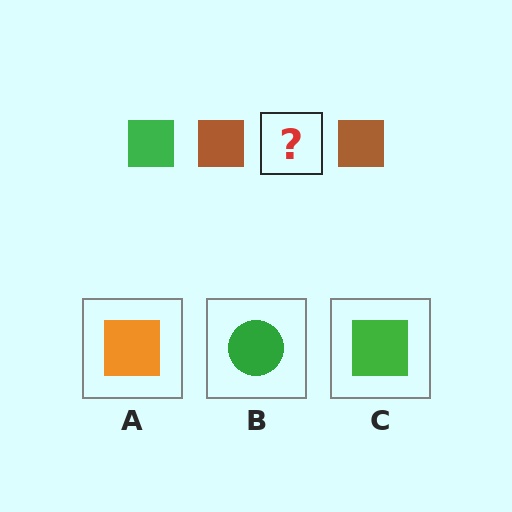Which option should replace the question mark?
Option C.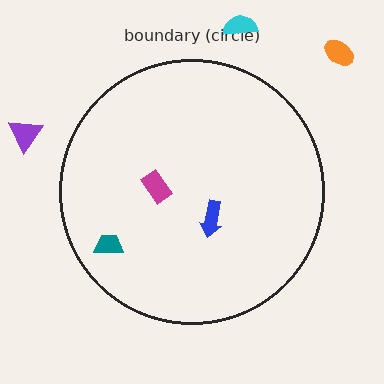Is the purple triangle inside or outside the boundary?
Outside.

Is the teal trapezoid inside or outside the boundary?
Inside.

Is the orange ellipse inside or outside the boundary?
Outside.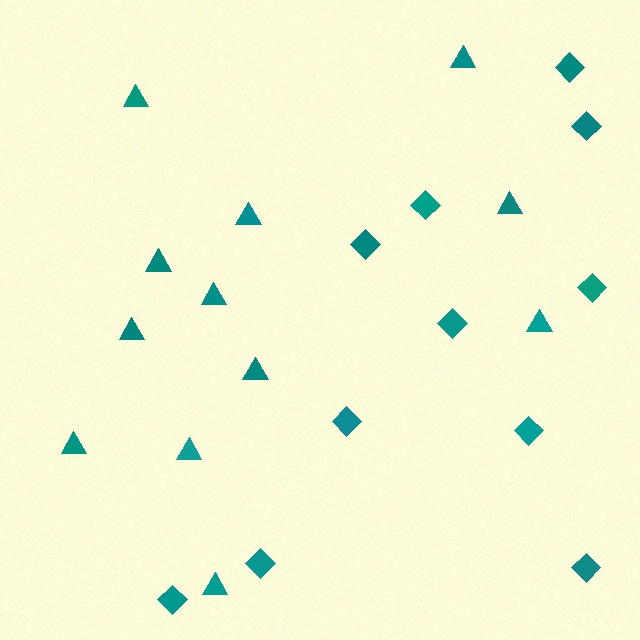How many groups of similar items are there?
There are 2 groups: one group of diamonds (11) and one group of triangles (12).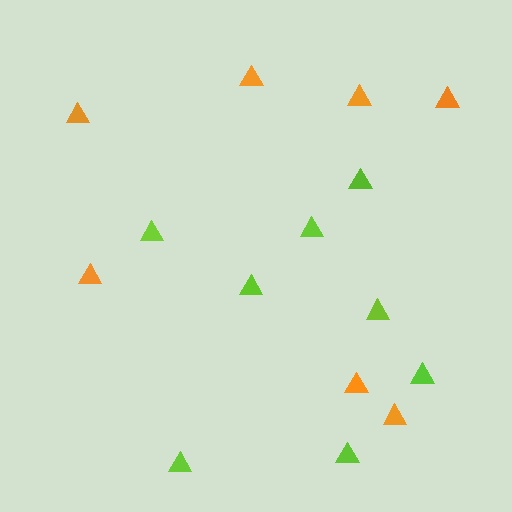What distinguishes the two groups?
There are 2 groups: one group of lime triangles (8) and one group of orange triangles (7).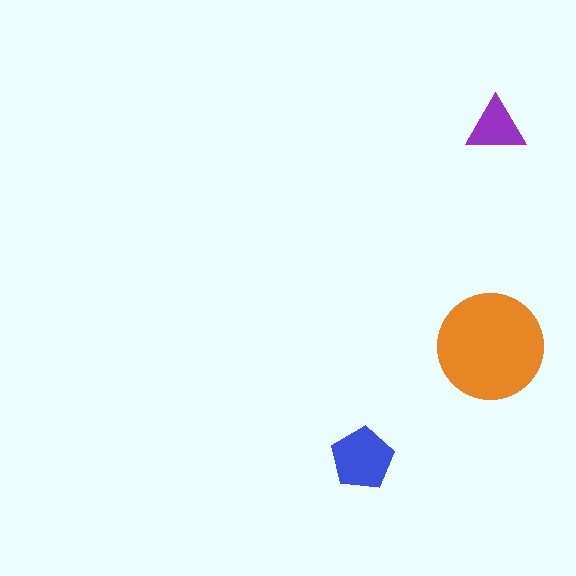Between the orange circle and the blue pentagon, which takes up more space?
The orange circle.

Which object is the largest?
The orange circle.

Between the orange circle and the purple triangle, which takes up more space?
The orange circle.